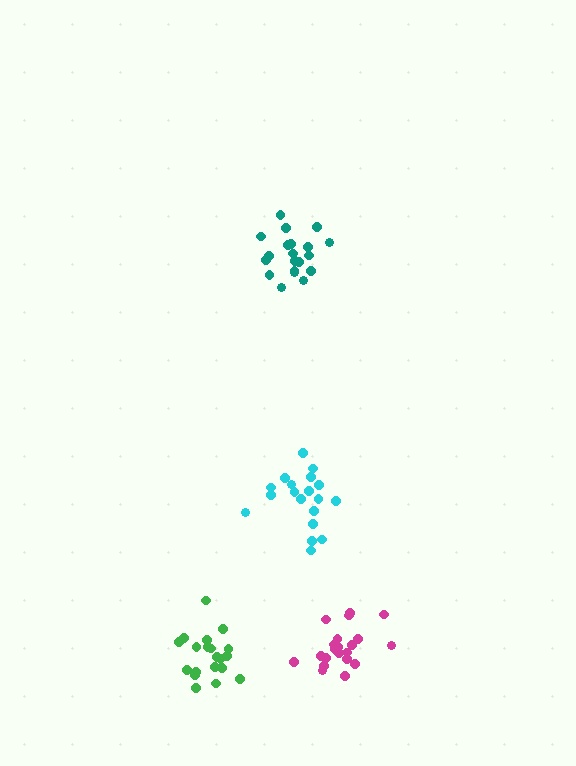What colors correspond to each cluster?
The clusters are colored: cyan, magenta, green, teal.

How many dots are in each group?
Group 1: 19 dots, Group 2: 21 dots, Group 3: 20 dots, Group 4: 20 dots (80 total).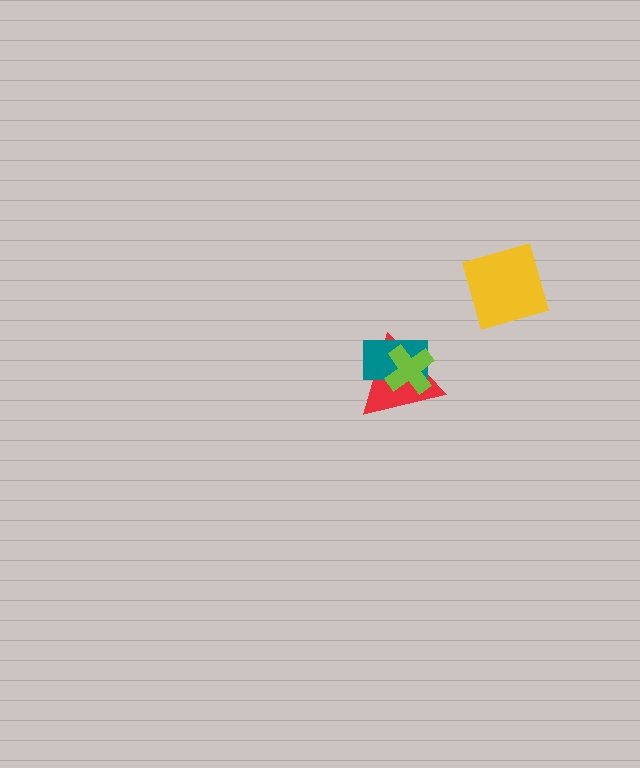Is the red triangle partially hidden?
Yes, it is partially covered by another shape.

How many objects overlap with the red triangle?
2 objects overlap with the red triangle.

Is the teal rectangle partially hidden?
Yes, it is partially covered by another shape.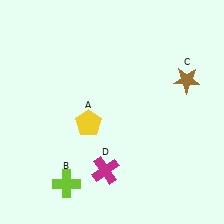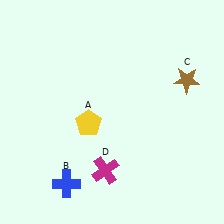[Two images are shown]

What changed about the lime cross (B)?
In Image 1, B is lime. In Image 2, it changed to blue.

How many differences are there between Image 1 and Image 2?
There is 1 difference between the two images.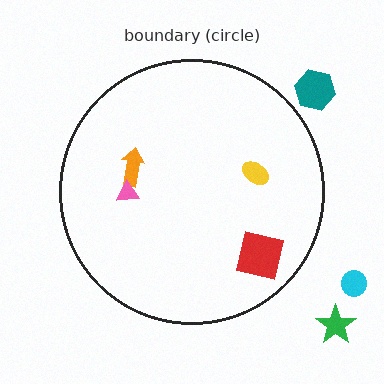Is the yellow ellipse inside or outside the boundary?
Inside.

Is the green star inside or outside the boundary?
Outside.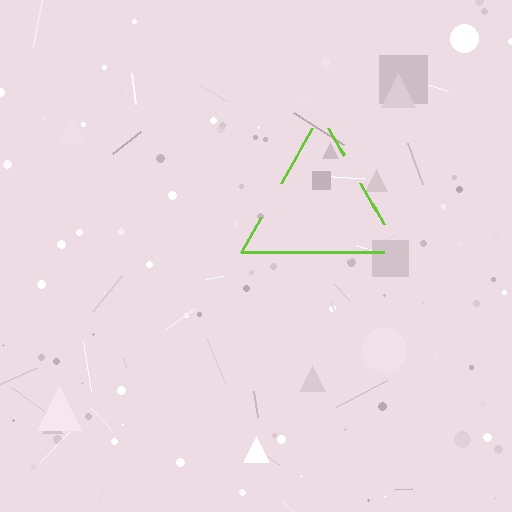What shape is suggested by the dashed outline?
The dashed outline suggests a triangle.